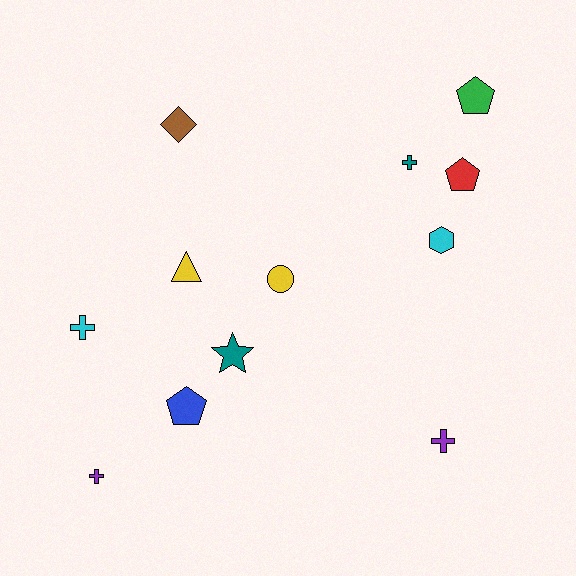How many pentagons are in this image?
There are 3 pentagons.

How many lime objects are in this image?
There are no lime objects.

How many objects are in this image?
There are 12 objects.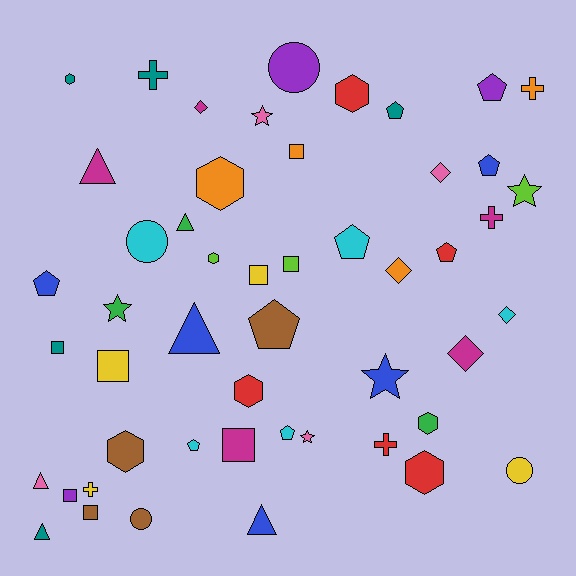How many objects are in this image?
There are 50 objects.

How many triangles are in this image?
There are 6 triangles.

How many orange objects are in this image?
There are 4 orange objects.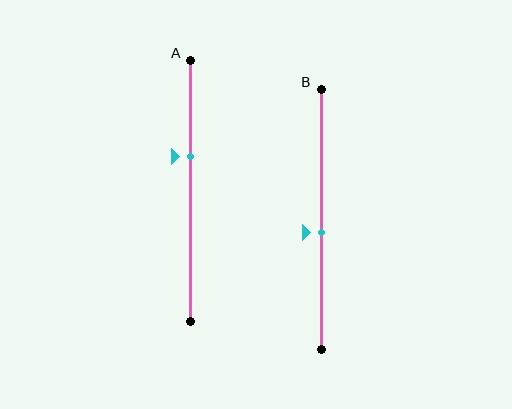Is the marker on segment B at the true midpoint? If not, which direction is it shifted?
No, the marker on segment B is shifted downward by about 5% of the segment length.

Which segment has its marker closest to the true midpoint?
Segment B has its marker closest to the true midpoint.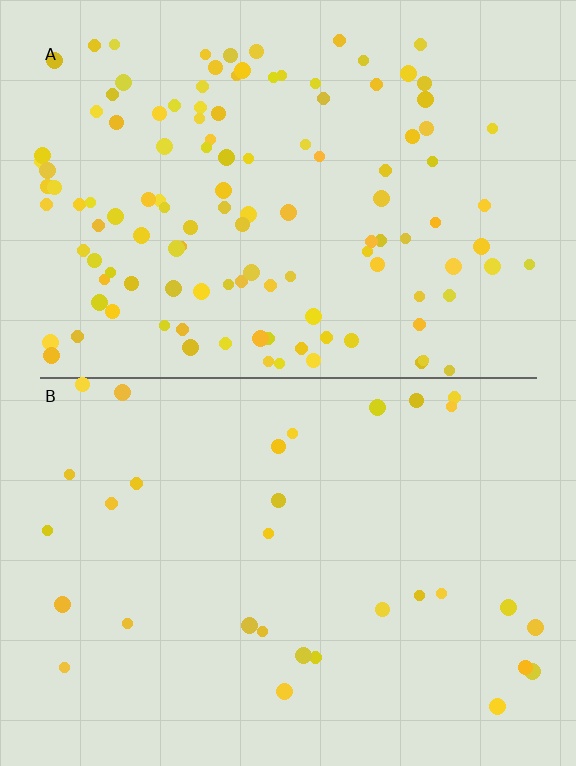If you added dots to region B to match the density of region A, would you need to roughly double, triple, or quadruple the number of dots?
Approximately quadruple.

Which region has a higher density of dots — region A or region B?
A (the top).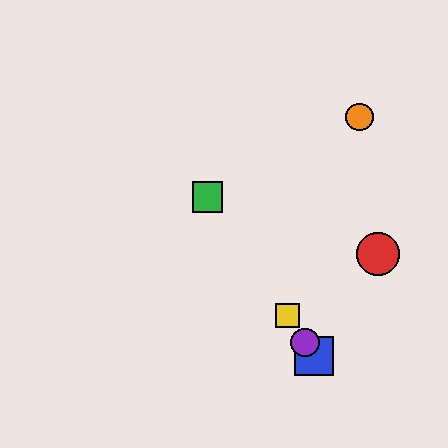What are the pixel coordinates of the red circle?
The red circle is at (378, 254).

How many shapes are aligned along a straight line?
4 shapes (the blue square, the green square, the yellow square, the purple circle) are aligned along a straight line.